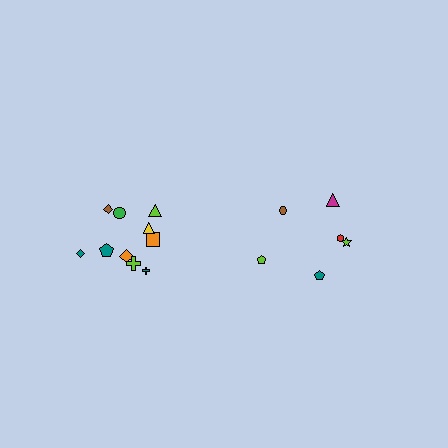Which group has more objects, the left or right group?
The left group.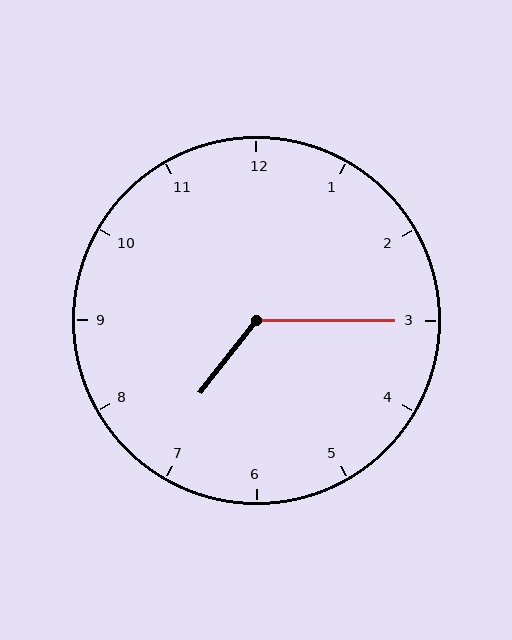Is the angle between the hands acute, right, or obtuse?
It is obtuse.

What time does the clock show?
7:15.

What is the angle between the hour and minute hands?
Approximately 128 degrees.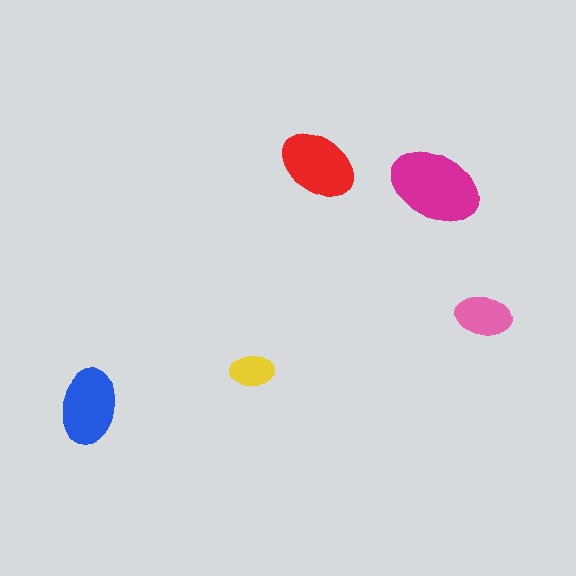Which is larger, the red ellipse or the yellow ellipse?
The red one.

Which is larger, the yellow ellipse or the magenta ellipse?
The magenta one.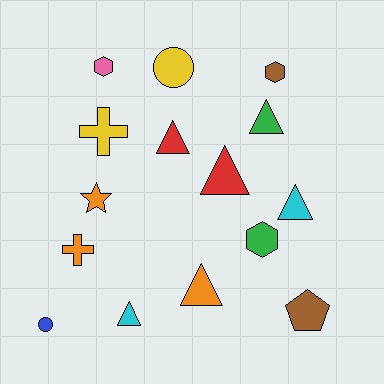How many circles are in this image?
There are 2 circles.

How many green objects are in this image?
There are 2 green objects.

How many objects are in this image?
There are 15 objects.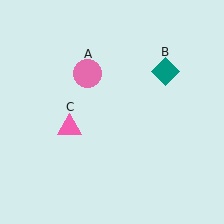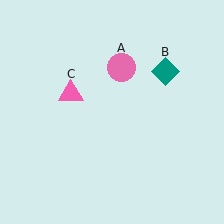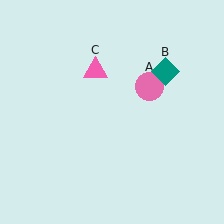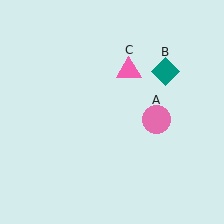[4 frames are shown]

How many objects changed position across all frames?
2 objects changed position: pink circle (object A), pink triangle (object C).